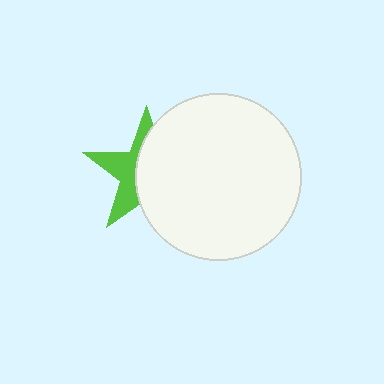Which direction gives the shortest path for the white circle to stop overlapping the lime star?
Moving right gives the shortest separation.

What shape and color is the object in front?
The object in front is a white circle.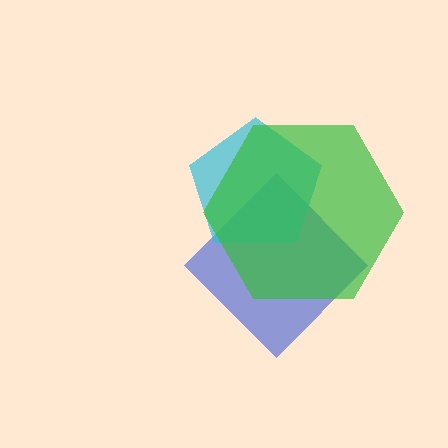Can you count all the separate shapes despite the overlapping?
Yes, there are 3 separate shapes.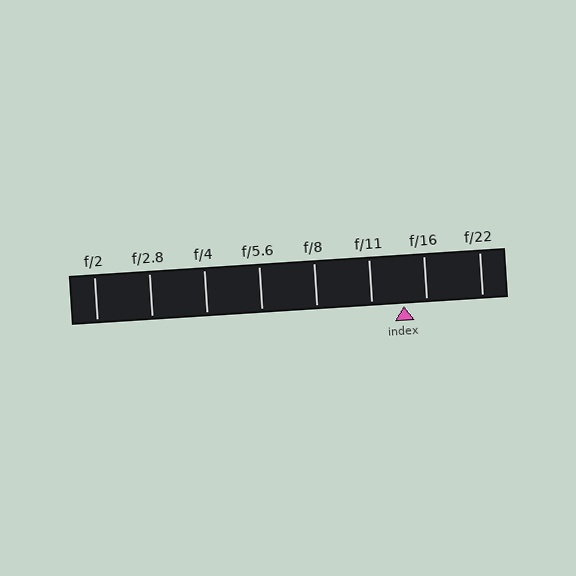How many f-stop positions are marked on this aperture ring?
There are 8 f-stop positions marked.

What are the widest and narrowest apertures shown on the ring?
The widest aperture shown is f/2 and the narrowest is f/22.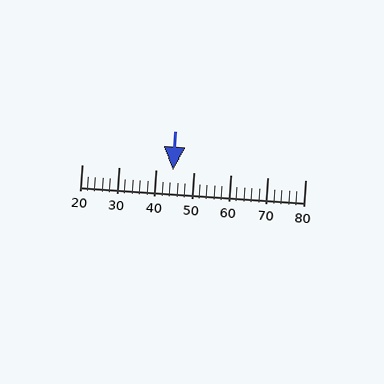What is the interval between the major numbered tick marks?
The major tick marks are spaced 10 units apart.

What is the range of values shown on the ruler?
The ruler shows values from 20 to 80.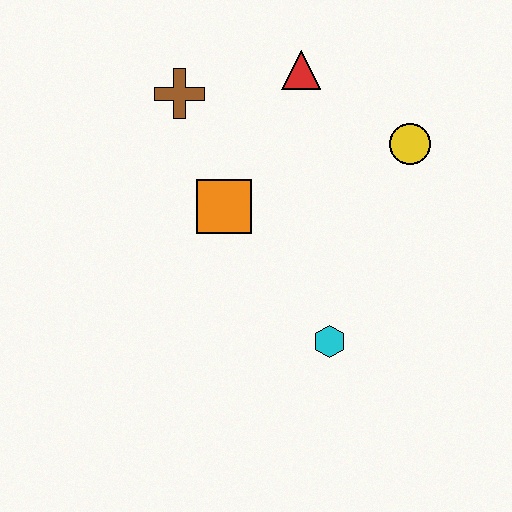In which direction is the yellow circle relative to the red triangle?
The yellow circle is to the right of the red triangle.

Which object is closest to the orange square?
The brown cross is closest to the orange square.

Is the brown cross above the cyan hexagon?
Yes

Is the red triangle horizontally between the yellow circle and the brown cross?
Yes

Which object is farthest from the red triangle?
The cyan hexagon is farthest from the red triangle.